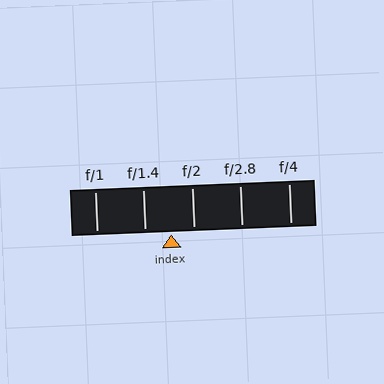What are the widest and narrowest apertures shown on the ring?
The widest aperture shown is f/1 and the narrowest is f/4.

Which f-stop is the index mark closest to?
The index mark is closest to f/2.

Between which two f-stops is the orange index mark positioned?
The index mark is between f/1.4 and f/2.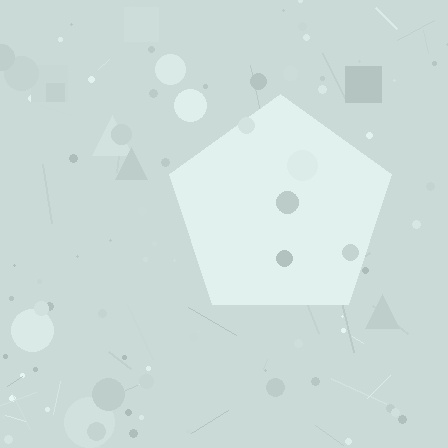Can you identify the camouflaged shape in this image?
The camouflaged shape is a pentagon.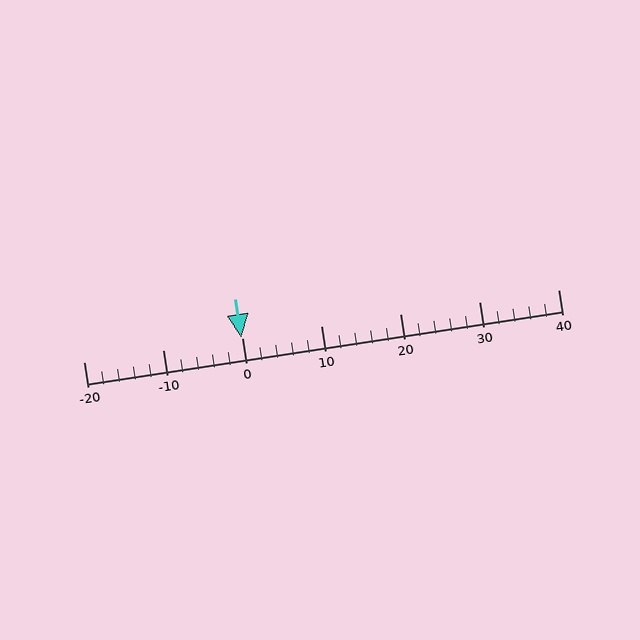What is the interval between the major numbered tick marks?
The major tick marks are spaced 10 units apart.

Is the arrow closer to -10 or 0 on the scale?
The arrow is closer to 0.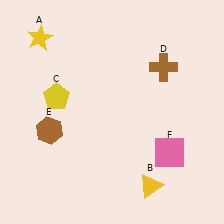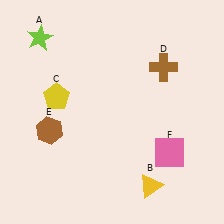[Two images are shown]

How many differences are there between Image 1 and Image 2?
There is 1 difference between the two images.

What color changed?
The star (A) changed from yellow in Image 1 to lime in Image 2.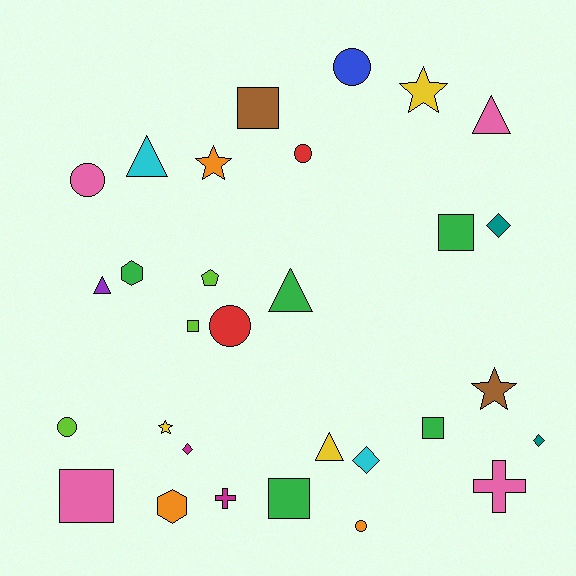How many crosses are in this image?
There are 2 crosses.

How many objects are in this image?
There are 30 objects.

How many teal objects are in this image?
There are 2 teal objects.